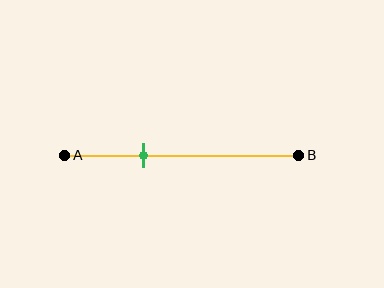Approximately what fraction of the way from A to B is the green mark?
The green mark is approximately 35% of the way from A to B.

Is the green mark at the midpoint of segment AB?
No, the mark is at about 35% from A, not at the 50% midpoint.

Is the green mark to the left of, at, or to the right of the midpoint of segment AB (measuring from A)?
The green mark is to the left of the midpoint of segment AB.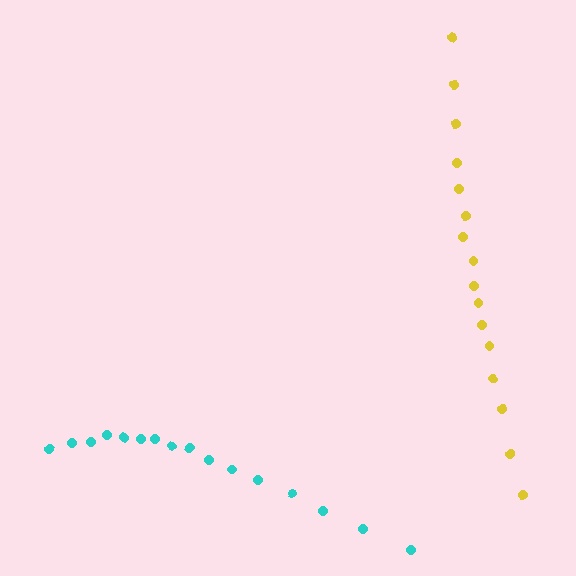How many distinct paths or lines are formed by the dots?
There are 2 distinct paths.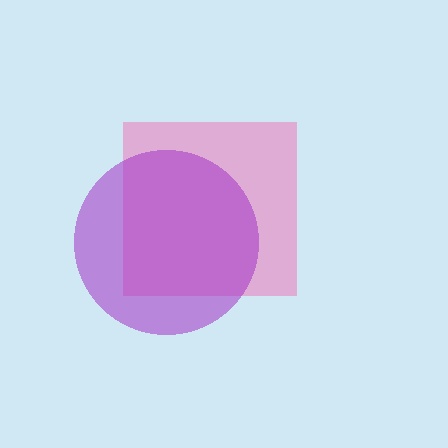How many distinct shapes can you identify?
There are 2 distinct shapes: a pink square, a purple circle.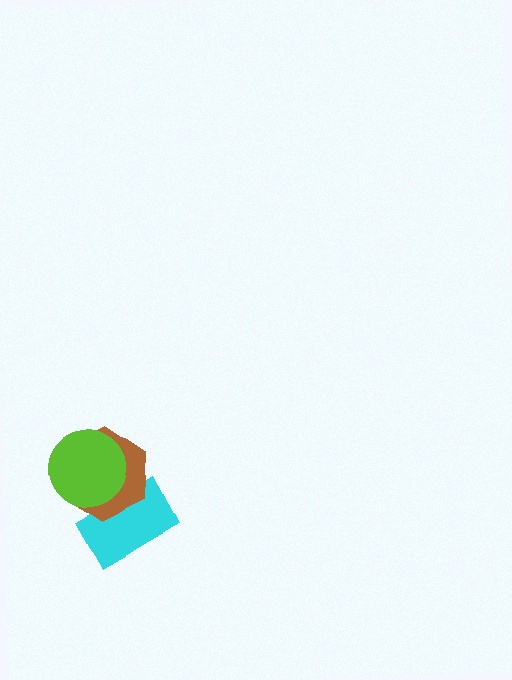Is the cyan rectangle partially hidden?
Yes, it is partially covered by another shape.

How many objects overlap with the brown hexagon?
2 objects overlap with the brown hexagon.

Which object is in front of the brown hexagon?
The lime circle is in front of the brown hexagon.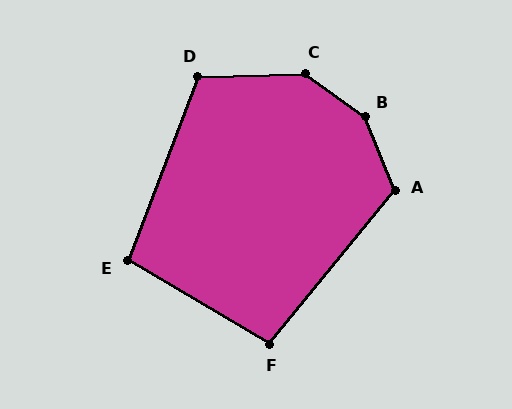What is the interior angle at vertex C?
Approximately 142 degrees (obtuse).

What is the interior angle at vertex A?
Approximately 118 degrees (obtuse).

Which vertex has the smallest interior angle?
F, at approximately 99 degrees.